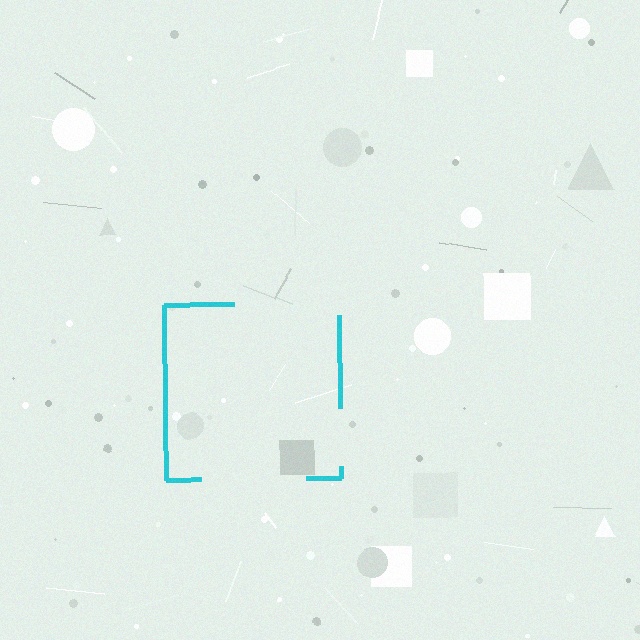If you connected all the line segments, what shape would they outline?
They would outline a square.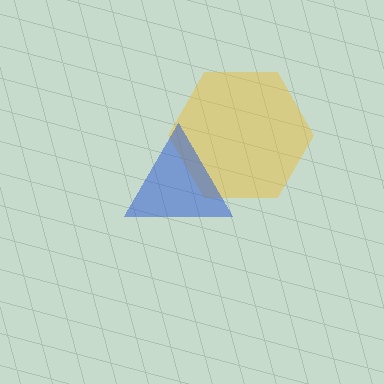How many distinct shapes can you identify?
There are 2 distinct shapes: a yellow hexagon, a blue triangle.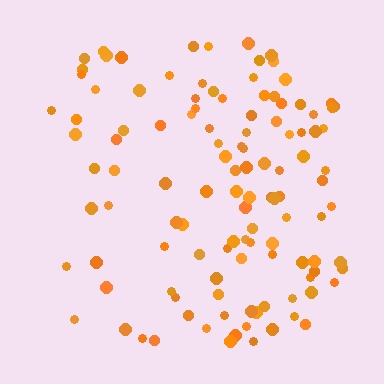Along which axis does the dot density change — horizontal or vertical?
Horizontal.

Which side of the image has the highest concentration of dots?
The right.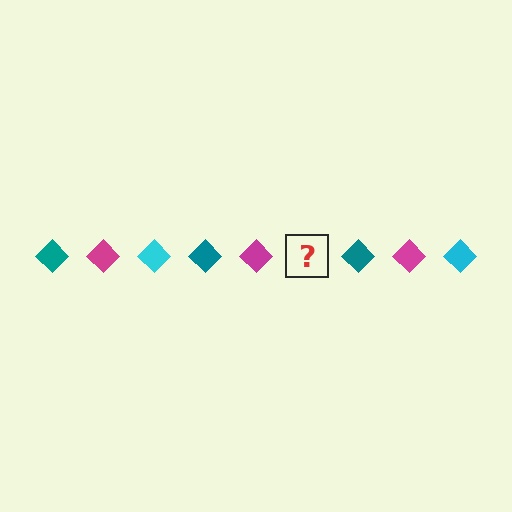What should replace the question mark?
The question mark should be replaced with a cyan diamond.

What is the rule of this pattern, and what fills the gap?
The rule is that the pattern cycles through teal, magenta, cyan diamonds. The gap should be filled with a cyan diamond.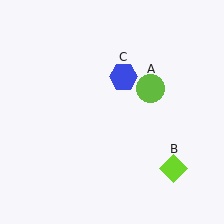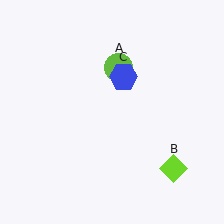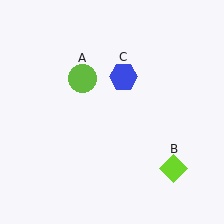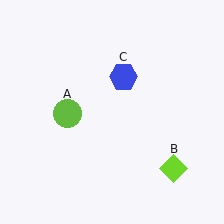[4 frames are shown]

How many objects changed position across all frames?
1 object changed position: lime circle (object A).